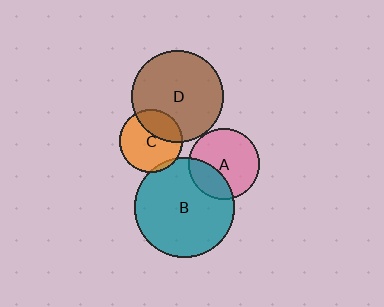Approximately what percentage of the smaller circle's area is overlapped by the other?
Approximately 5%.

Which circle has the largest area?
Circle B (teal).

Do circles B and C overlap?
Yes.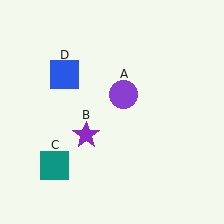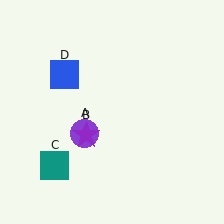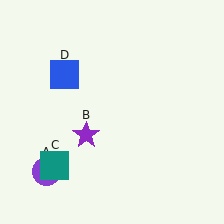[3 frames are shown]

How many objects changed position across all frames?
1 object changed position: purple circle (object A).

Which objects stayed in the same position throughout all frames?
Purple star (object B) and teal square (object C) and blue square (object D) remained stationary.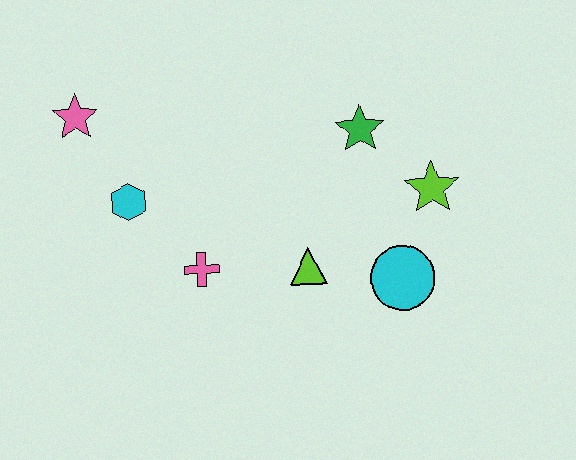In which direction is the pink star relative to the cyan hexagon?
The pink star is above the cyan hexagon.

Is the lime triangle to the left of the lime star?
Yes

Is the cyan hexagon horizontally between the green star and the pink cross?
No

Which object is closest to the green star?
The lime star is closest to the green star.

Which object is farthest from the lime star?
The pink star is farthest from the lime star.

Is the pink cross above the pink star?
No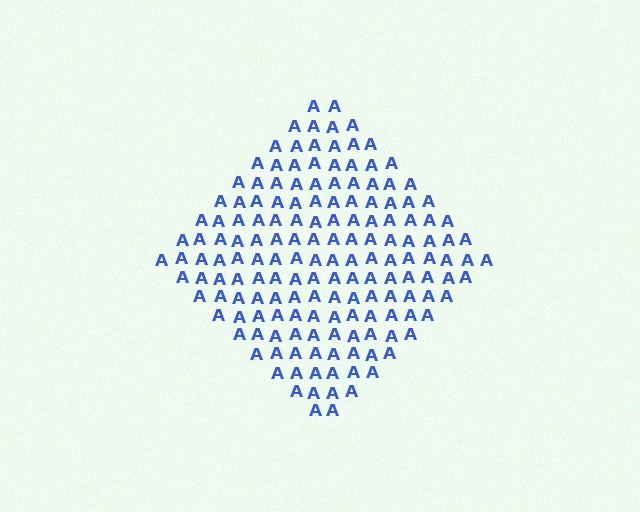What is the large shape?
The large shape is a diamond.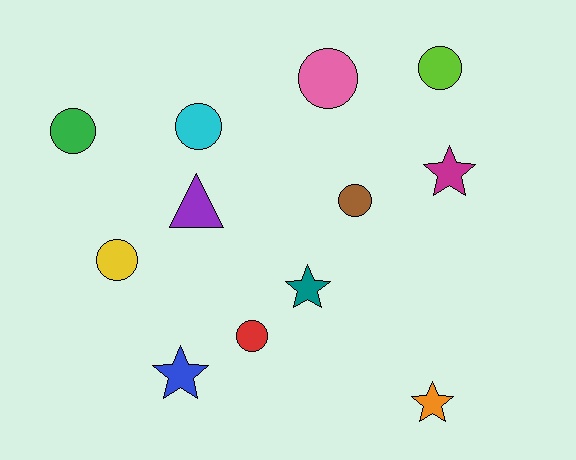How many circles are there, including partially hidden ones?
There are 7 circles.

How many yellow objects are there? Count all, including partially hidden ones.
There is 1 yellow object.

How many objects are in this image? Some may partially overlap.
There are 12 objects.